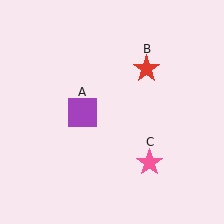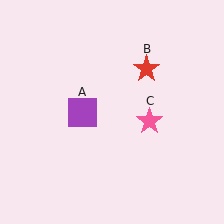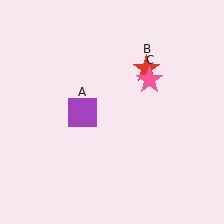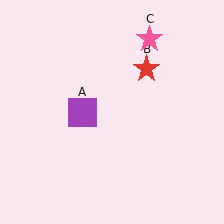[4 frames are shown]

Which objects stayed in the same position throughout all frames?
Purple square (object A) and red star (object B) remained stationary.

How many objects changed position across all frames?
1 object changed position: pink star (object C).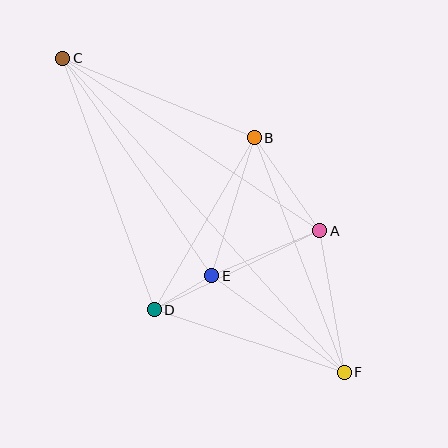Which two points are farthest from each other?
Points C and F are farthest from each other.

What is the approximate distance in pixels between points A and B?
The distance between A and B is approximately 114 pixels.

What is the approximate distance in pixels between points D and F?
The distance between D and F is approximately 200 pixels.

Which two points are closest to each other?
Points D and E are closest to each other.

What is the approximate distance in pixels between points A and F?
The distance between A and F is approximately 143 pixels.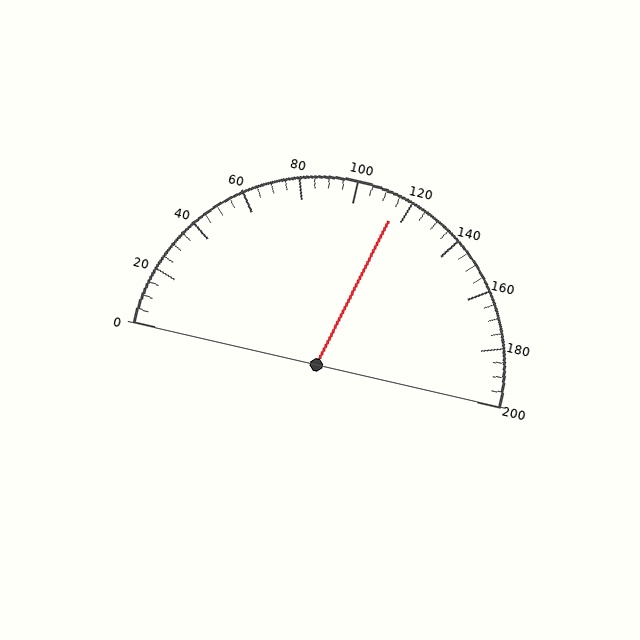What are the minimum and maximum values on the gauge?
The gauge ranges from 0 to 200.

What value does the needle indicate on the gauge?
The needle indicates approximately 115.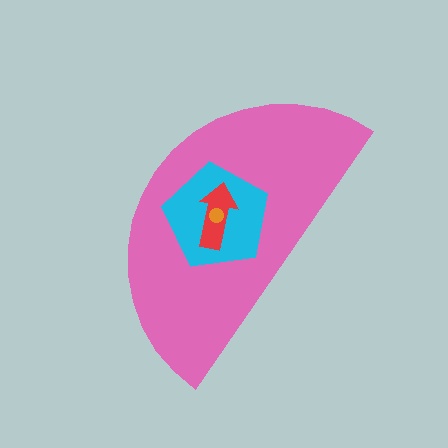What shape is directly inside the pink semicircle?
The cyan pentagon.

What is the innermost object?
The orange circle.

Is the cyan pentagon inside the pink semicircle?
Yes.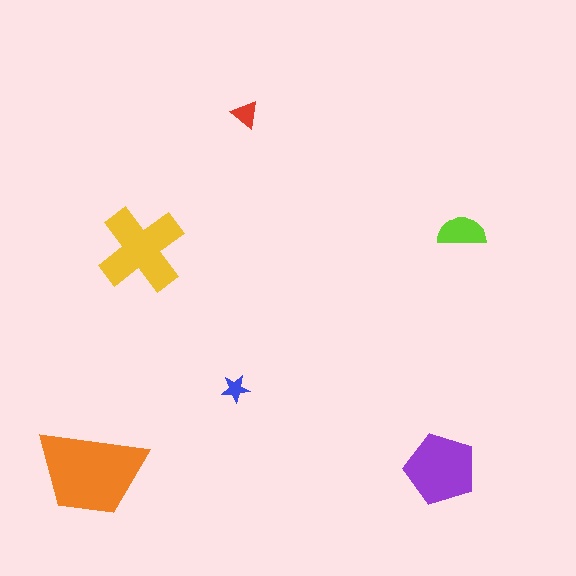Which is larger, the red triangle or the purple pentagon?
The purple pentagon.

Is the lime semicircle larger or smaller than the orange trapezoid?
Smaller.